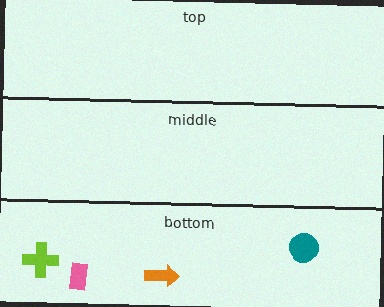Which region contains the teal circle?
The bottom region.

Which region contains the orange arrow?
The bottom region.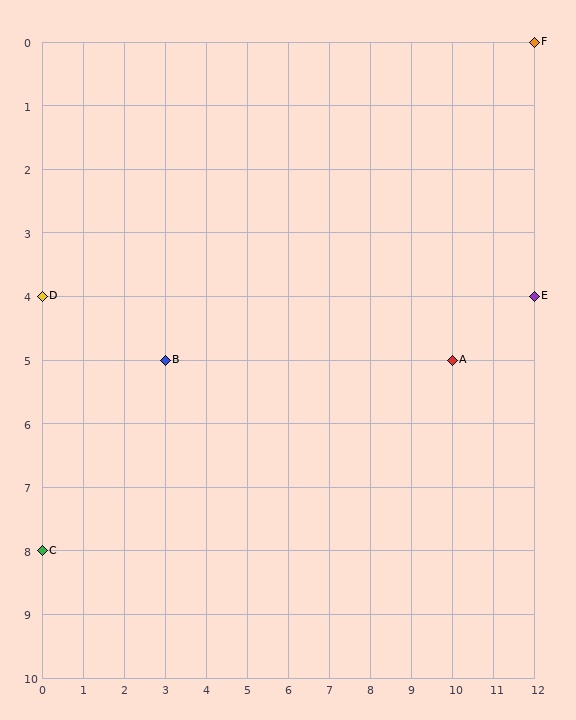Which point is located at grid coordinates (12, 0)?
Point F is at (12, 0).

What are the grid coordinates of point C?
Point C is at grid coordinates (0, 8).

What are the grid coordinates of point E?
Point E is at grid coordinates (12, 4).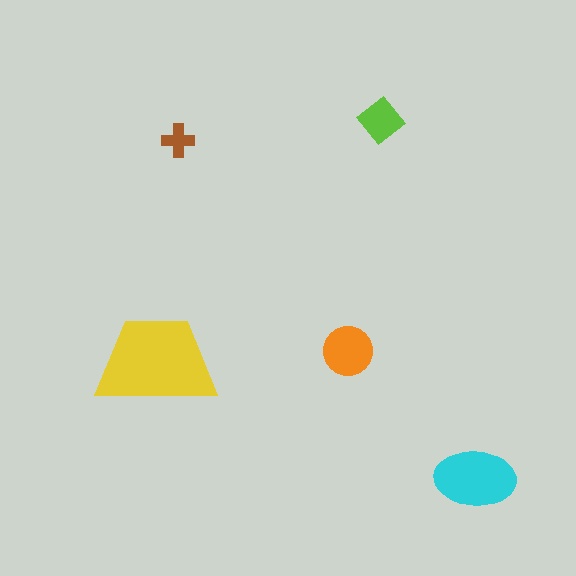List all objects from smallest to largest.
The brown cross, the lime diamond, the orange circle, the cyan ellipse, the yellow trapezoid.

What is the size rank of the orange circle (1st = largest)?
3rd.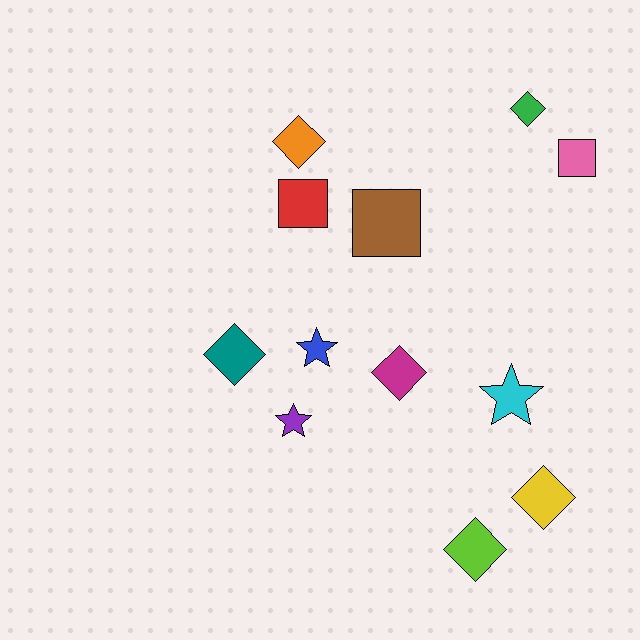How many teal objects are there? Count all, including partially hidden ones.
There is 1 teal object.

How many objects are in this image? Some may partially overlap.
There are 12 objects.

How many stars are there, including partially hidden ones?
There are 3 stars.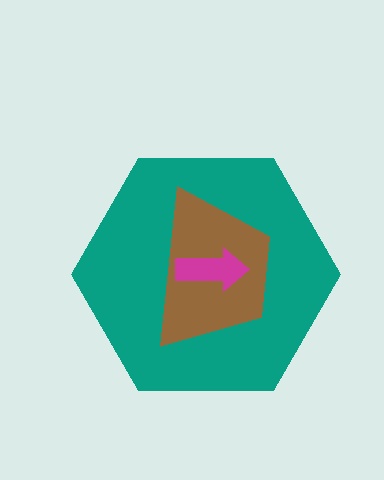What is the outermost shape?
The teal hexagon.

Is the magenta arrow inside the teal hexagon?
Yes.